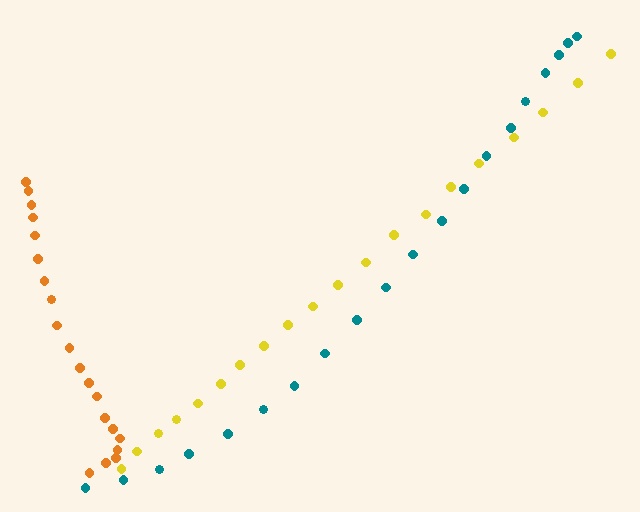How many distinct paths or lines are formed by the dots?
There are 3 distinct paths.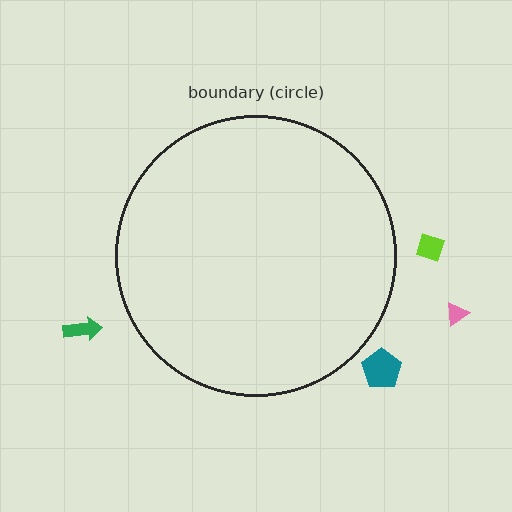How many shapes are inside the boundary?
0 inside, 4 outside.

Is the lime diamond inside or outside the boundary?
Outside.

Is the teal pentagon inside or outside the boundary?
Outside.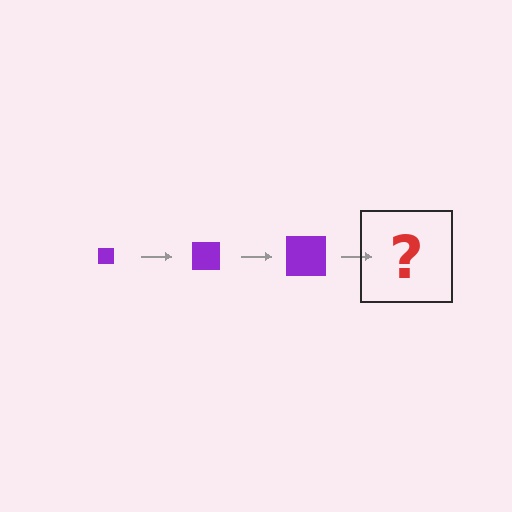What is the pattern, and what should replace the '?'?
The pattern is that the square gets progressively larger each step. The '?' should be a purple square, larger than the previous one.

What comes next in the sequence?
The next element should be a purple square, larger than the previous one.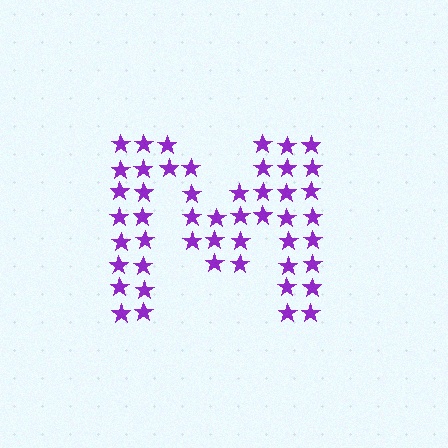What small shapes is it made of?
It is made of small stars.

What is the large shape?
The large shape is the letter M.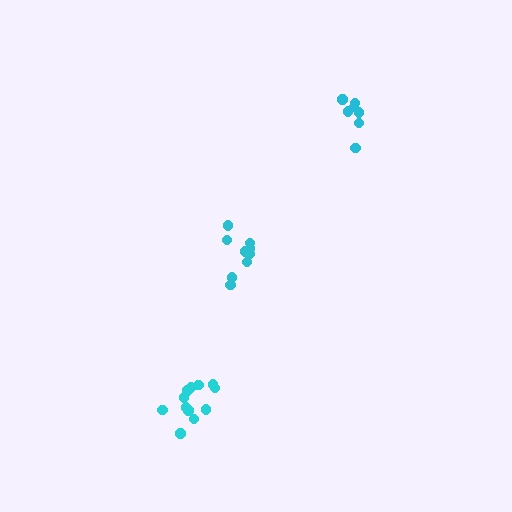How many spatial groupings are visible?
There are 3 spatial groupings.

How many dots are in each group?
Group 1: 7 dots, Group 2: 12 dots, Group 3: 9 dots (28 total).